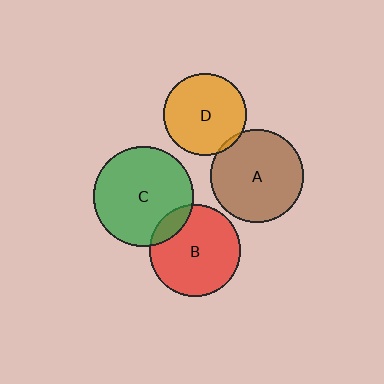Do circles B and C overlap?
Yes.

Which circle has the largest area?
Circle C (green).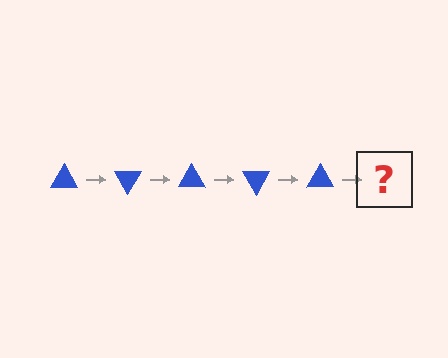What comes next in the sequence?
The next element should be a blue triangle rotated 300 degrees.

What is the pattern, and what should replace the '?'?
The pattern is that the triangle rotates 60 degrees each step. The '?' should be a blue triangle rotated 300 degrees.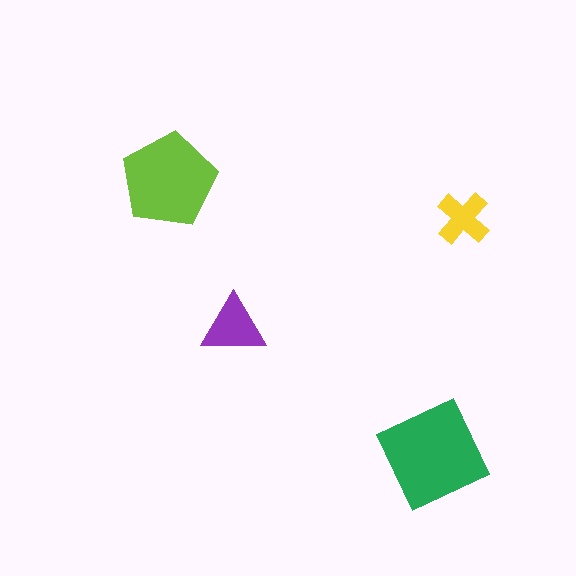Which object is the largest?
The green diamond.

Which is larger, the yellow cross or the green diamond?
The green diamond.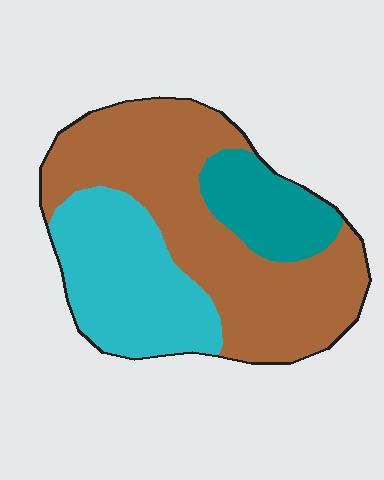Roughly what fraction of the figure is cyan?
Cyan covers 30% of the figure.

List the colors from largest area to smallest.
From largest to smallest: brown, cyan, teal.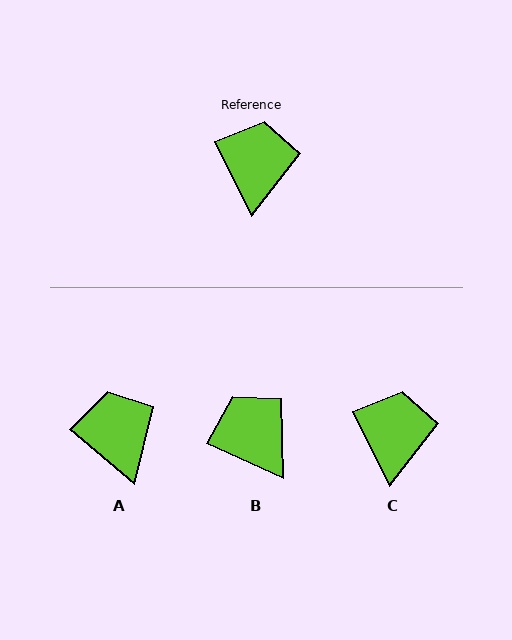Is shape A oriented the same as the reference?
No, it is off by about 23 degrees.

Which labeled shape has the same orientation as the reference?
C.